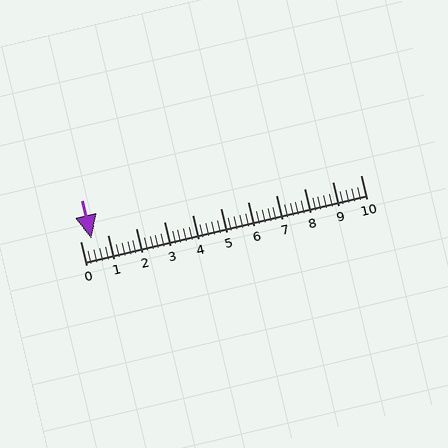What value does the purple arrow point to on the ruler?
The purple arrow points to approximately 0.4.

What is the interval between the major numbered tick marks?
The major tick marks are spaced 1 units apart.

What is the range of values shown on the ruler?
The ruler shows values from 0 to 10.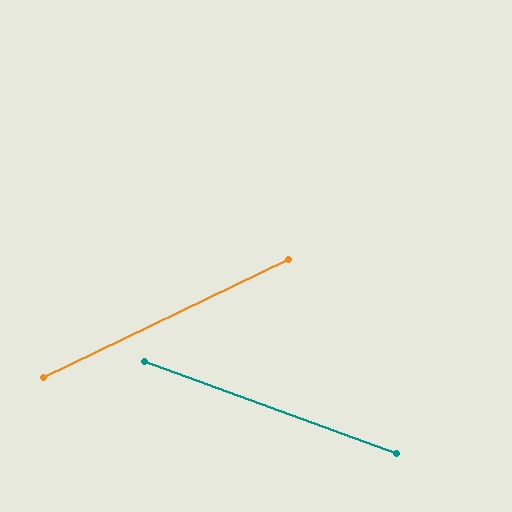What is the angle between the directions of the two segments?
Approximately 46 degrees.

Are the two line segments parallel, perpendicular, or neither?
Neither parallel nor perpendicular — they differ by about 46°.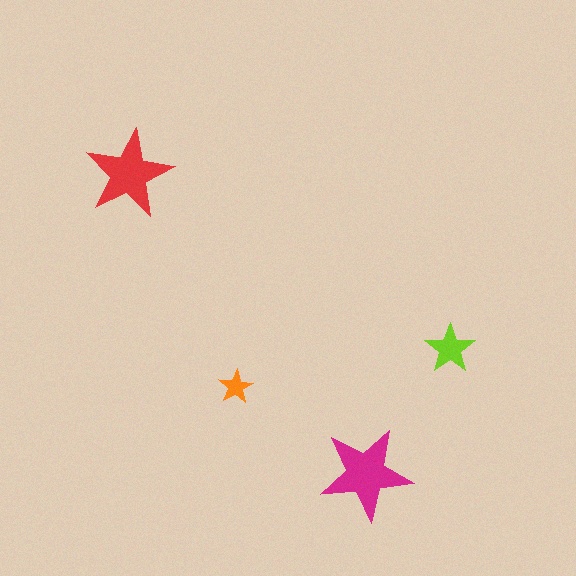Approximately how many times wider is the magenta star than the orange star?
About 2.5 times wider.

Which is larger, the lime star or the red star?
The red one.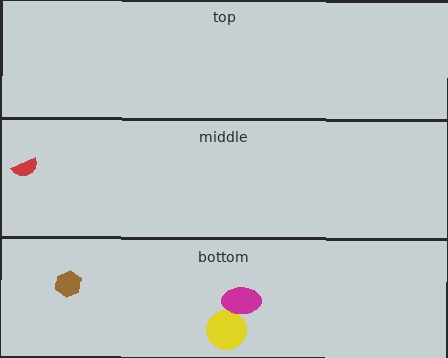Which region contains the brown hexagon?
The bottom region.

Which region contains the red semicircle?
The middle region.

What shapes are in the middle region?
The red semicircle.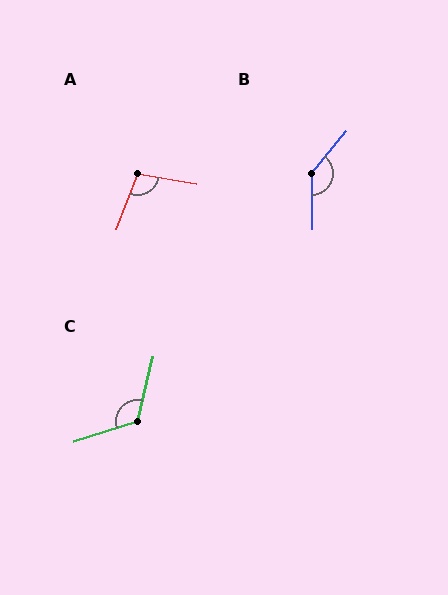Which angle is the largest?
B, at approximately 140 degrees.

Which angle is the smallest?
A, at approximately 102 degrees.